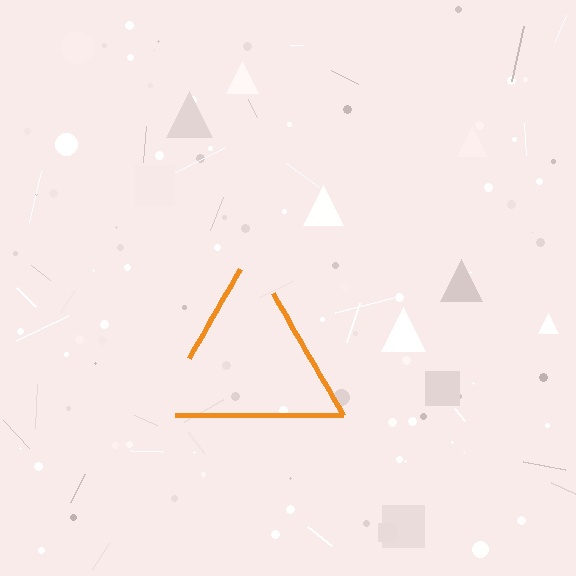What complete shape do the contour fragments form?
The contour fragments form a triangle.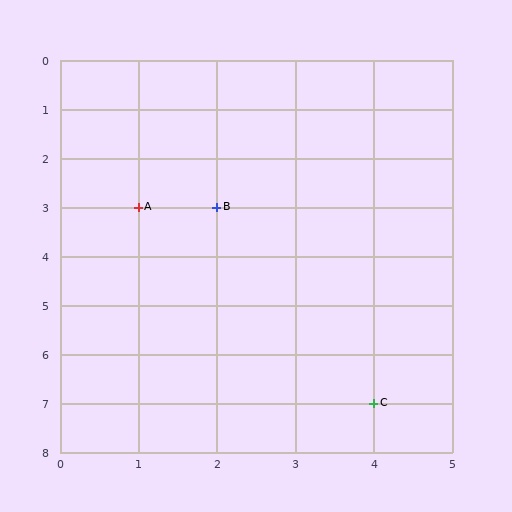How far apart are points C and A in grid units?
Points C and A are 3 columns and 4 rows apart (about 5.0 grid units diagonally).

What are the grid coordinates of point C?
Point C is at grid coordinates (4, 7).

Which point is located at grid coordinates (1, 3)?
Point A is at (1, 3).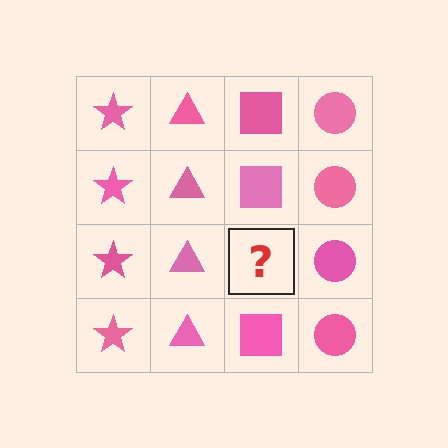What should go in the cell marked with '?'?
The missing cell should contain a pink square.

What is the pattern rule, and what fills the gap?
The rule is that each column has a consistent shape. The gap should be filled with a pink square.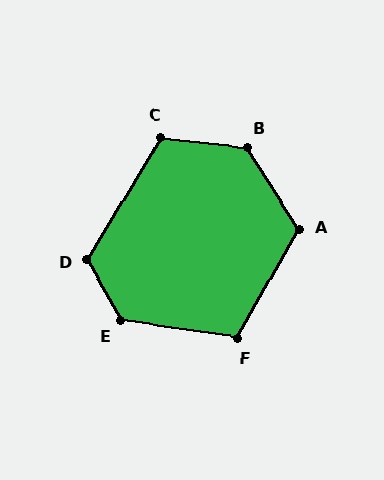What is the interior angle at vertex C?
Approximately 114 degrees (obtuse).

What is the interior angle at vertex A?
Approximately 118 degrees (obtuse).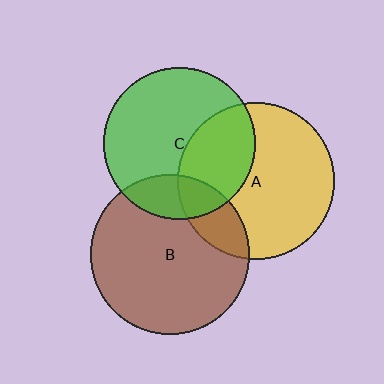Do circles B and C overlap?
Yes.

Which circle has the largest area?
Circle B (brown).